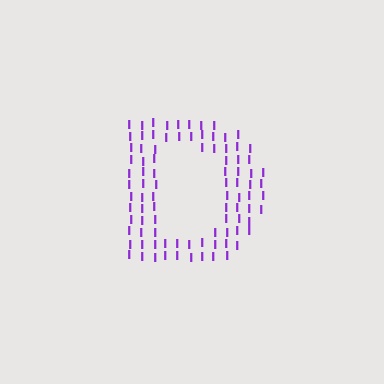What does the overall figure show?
The overall figure shows the letter D.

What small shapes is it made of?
It is made of small letter I's.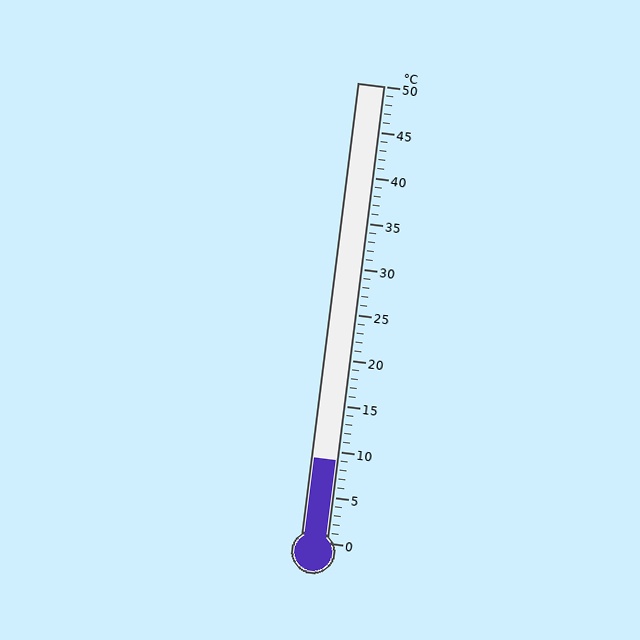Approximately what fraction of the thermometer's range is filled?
The thermometer is filled to approximately 20% of its range.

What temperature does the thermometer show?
The thermometer shows approximately 9°C.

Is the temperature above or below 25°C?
The temperature is below 25°C.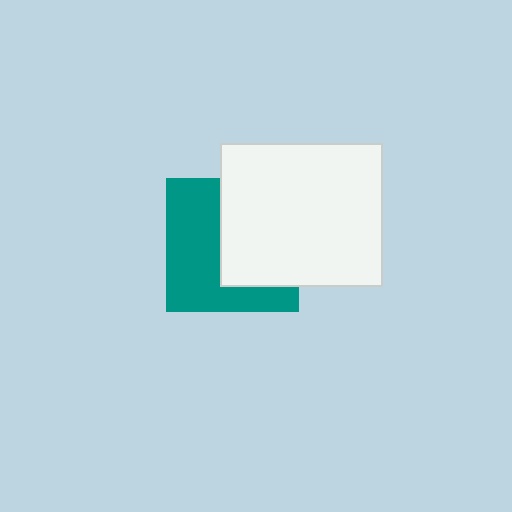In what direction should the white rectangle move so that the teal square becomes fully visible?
The white rectangle should move right. That is the shortest direction to clear the overlap and leave the teal square fully visible.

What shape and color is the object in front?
The object in front is a white rectangle.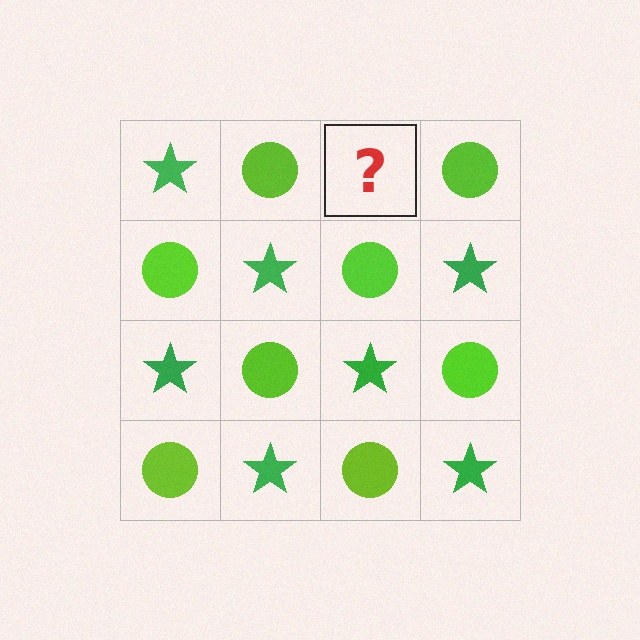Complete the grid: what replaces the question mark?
The question mark should be replaced with a green star.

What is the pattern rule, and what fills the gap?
The rule is that it alternates green star and lime circle in a checkerboard pattern. The gap should be filled with a green star.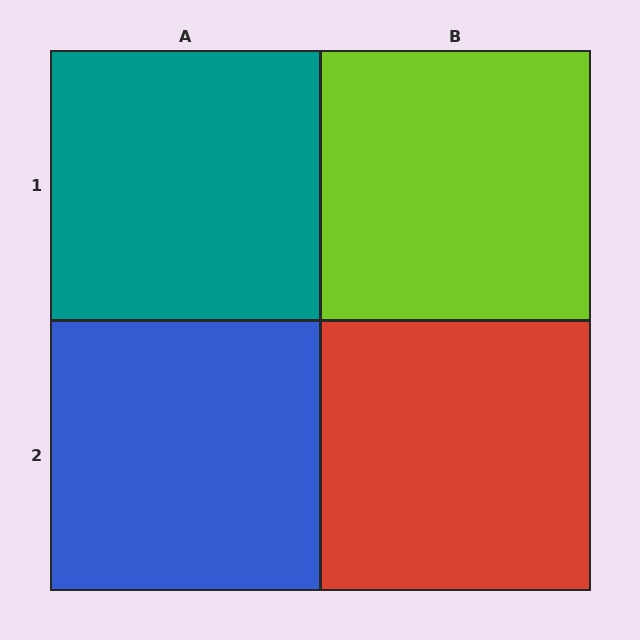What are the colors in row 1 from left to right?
Teal, lime.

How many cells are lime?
1 cell is lime.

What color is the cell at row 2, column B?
Red.